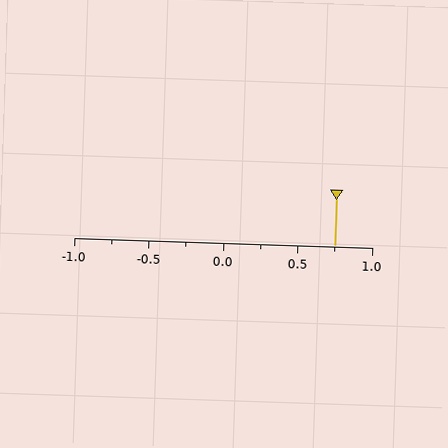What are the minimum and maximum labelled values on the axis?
The axis runs from -1.0 to 1.0.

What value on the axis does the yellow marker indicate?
The marker indicates approximately 0.75.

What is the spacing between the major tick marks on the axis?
The major ticks are spaced 0.5 apart.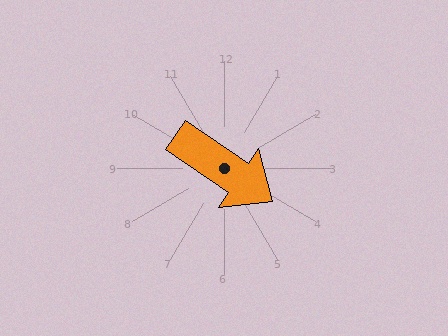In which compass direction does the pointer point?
Southeast.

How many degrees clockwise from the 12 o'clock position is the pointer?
Approximately 124 degrees.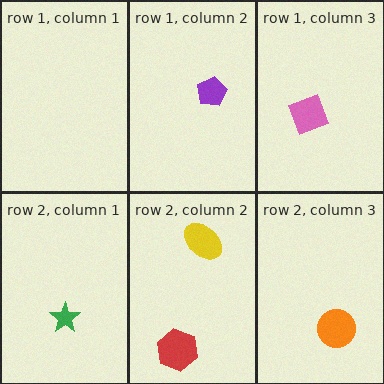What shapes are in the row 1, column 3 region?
The pink diamond.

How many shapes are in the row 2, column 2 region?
2.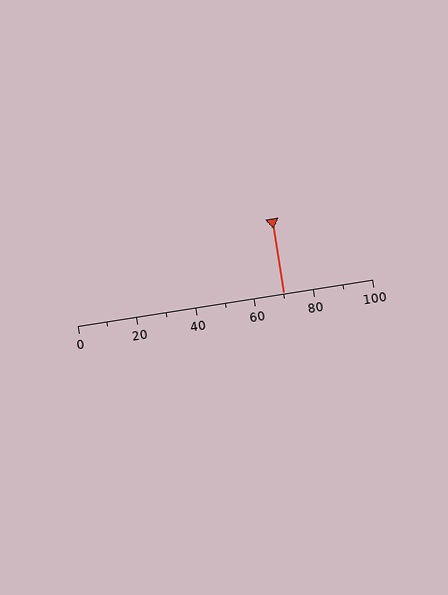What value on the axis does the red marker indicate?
The marker indicates approximately 70.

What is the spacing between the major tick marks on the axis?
The major ticks are spaced 20 apart.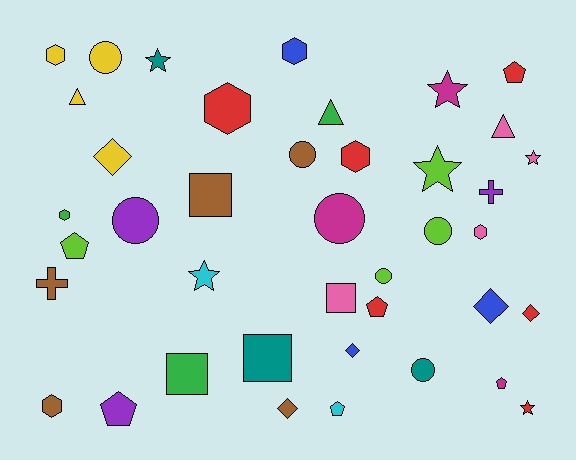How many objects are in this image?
There are 40 objects.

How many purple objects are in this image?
There are 3 purple objects.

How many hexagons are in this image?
There are 7 hexagons.